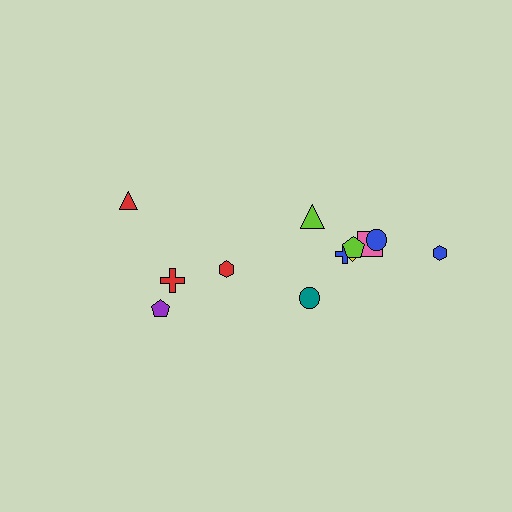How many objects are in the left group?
There are 4 objects.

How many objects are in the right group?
There are 8 objects.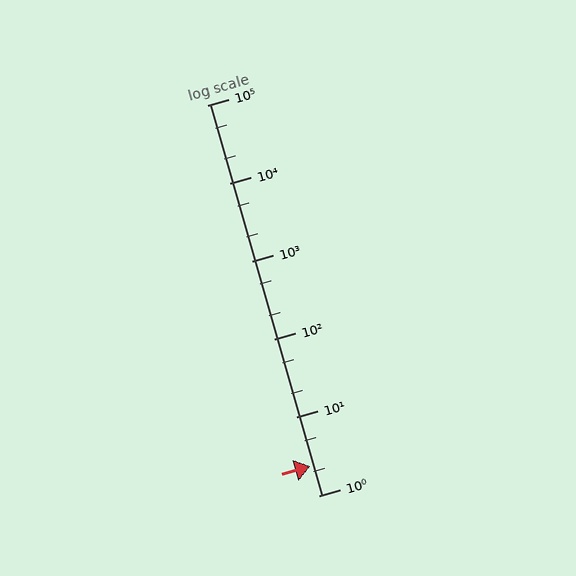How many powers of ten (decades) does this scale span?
The scale spans 5 decades, from 1 to 100000.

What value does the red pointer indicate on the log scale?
The pointer indicates approximately 2.4.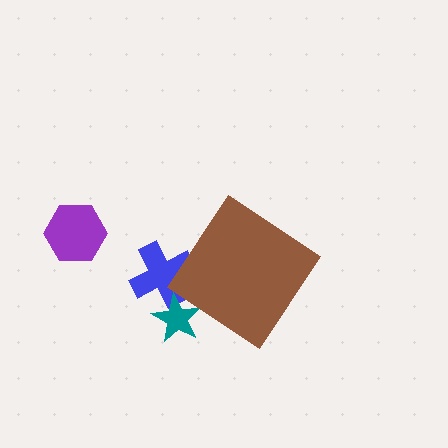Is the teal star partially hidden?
Yes, the teal star is partially hidden behind the brown diamond.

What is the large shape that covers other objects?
A brown diamond.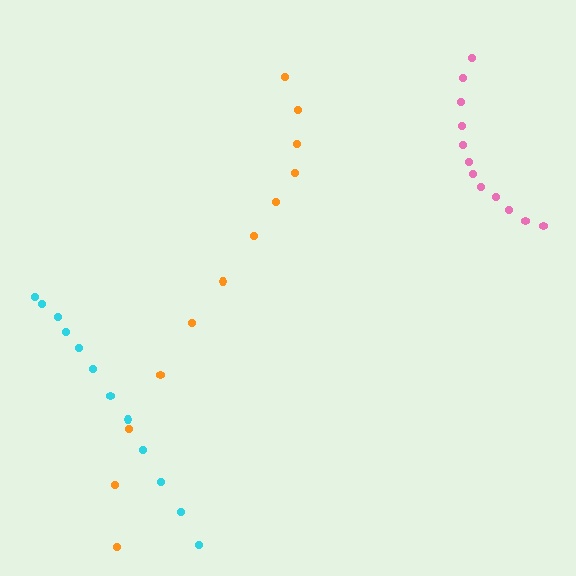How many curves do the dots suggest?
There are 3 distinct paths.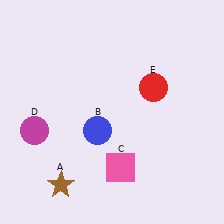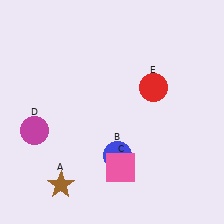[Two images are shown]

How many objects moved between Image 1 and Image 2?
1 object moved between the two images.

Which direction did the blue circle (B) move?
The blue circle (B) moved down.